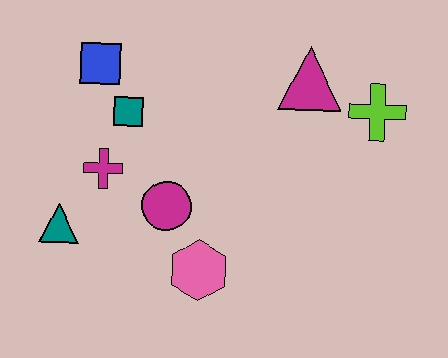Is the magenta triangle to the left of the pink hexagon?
No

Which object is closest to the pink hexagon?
The magenta circle is closest to the pink hexagon.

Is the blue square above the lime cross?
Yes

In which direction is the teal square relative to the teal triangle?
The teal square is above the teal triangle.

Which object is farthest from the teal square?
The lime cross is farthest from the teal square.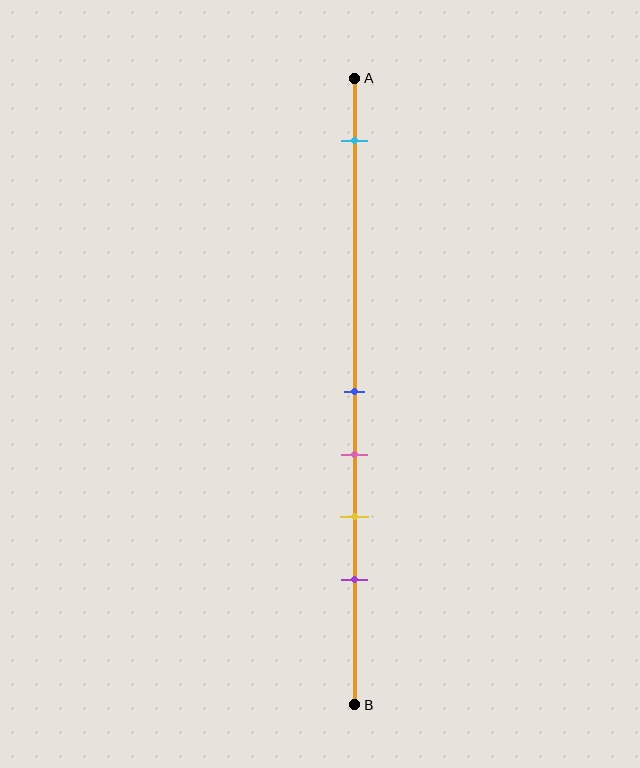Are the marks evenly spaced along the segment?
No, the marks are not evenly spaced.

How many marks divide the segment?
There are 5 marks dividing the segment.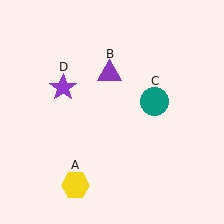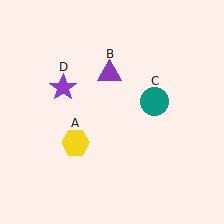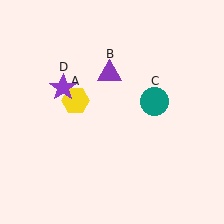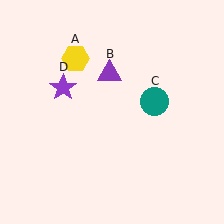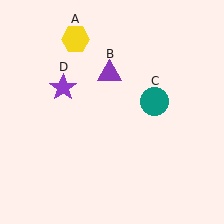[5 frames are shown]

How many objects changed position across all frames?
1 object changed position: yellow hexagon (object A).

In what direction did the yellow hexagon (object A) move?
The yellow hexagon (object A) moved up.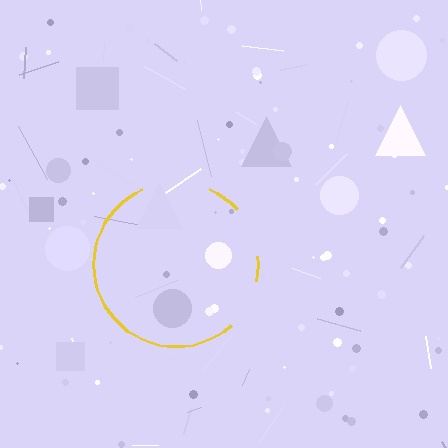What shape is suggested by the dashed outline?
The dashed outline suggests a circle.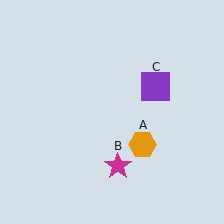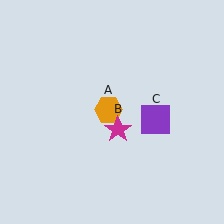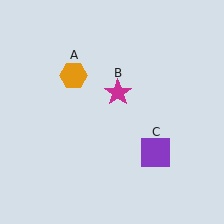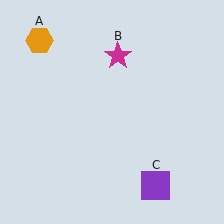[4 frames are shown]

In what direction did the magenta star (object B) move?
The magenta star (object B) moved up.